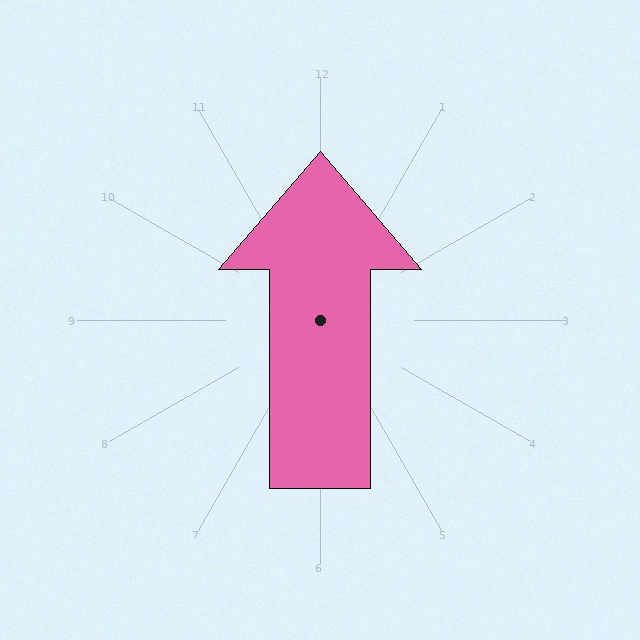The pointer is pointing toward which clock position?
Roughly 12 o'clock.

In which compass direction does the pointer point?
North.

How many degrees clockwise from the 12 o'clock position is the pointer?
Approximately 0 degrees.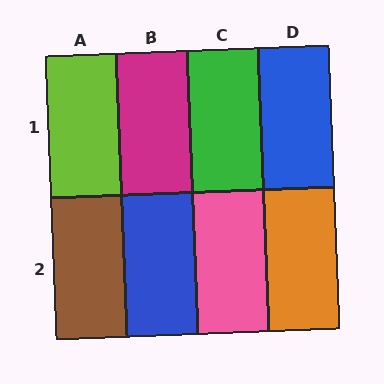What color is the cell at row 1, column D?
Blue.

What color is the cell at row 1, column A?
Lime.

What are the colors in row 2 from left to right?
Brown, blue, pink, orange.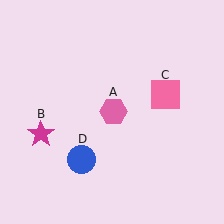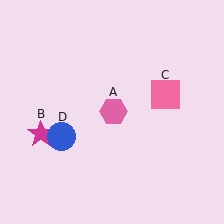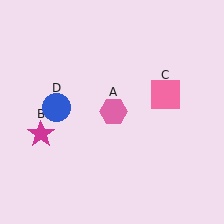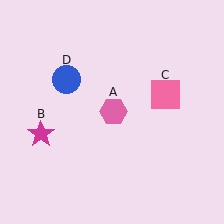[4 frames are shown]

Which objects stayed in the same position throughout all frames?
Pink hexagon (object A) and magenta star (object B) and pink square (object C) remained stationary.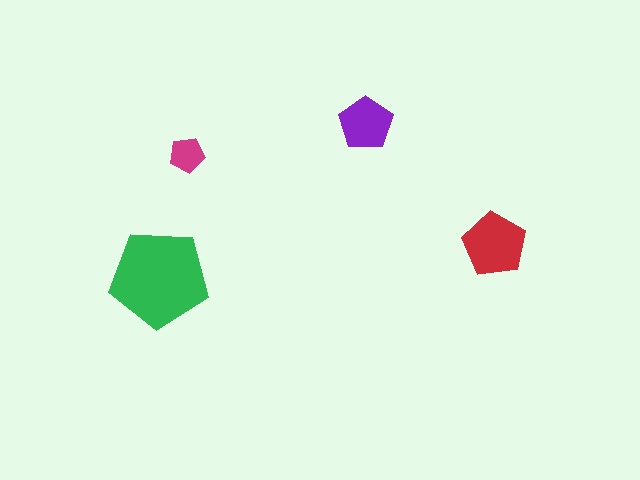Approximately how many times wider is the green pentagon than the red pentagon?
About 1.5 times wider.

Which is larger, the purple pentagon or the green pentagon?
The green one.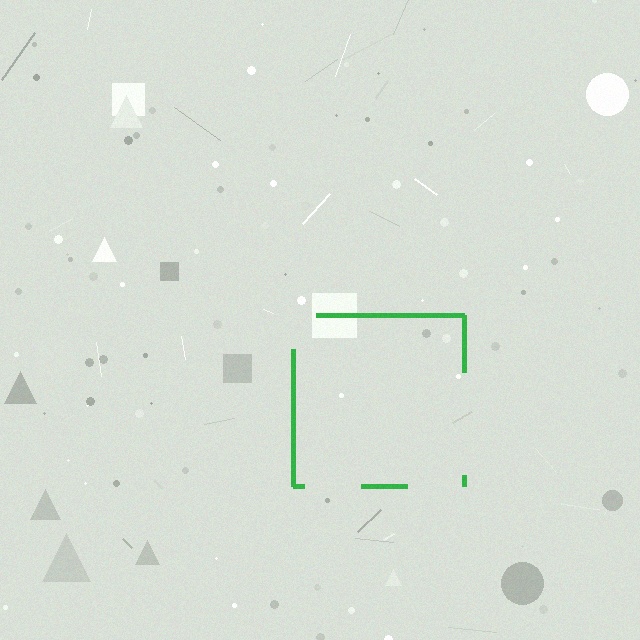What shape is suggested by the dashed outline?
The dashed outline suggests a square.